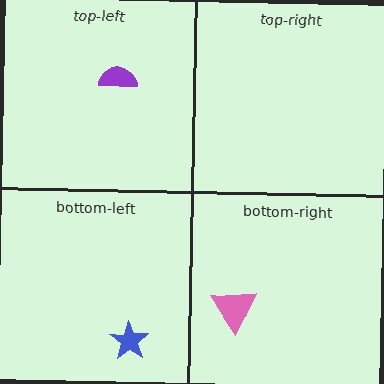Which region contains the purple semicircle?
The top-left region.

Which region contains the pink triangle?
The bottom-right region.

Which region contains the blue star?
The bottom-left region.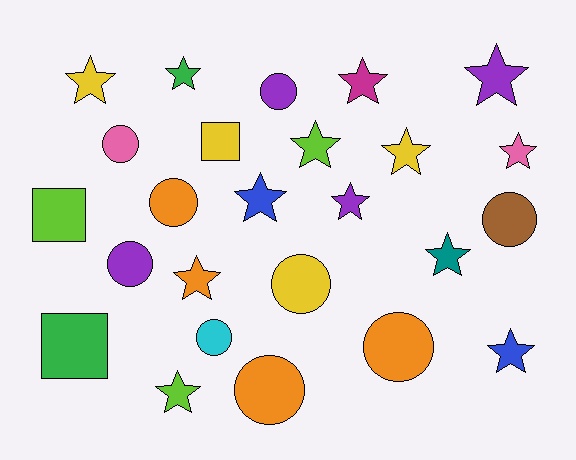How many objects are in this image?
There are 25 objects.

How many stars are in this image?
There are 13 stars.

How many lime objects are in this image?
There are 3 lime objects.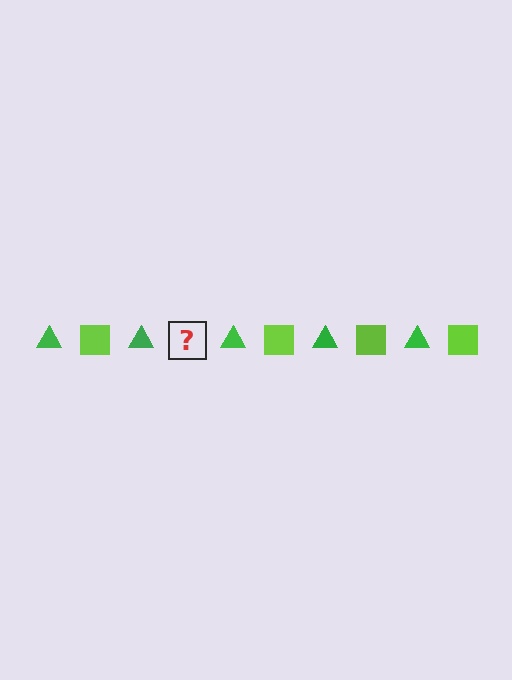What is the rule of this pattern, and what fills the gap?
The rule is that the pattern alternates between green triangle and lime square. The gap should be filled with a lime square.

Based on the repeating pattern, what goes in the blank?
The blank should be a lime square.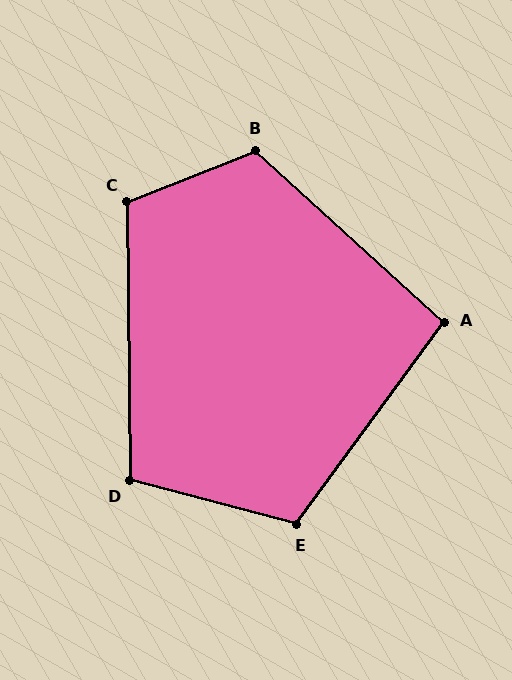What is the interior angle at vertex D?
Approximately 105 degrees (obtuse).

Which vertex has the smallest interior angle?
A, at approximately 96 degrees.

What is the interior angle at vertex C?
Approximately 111 degrees (obtuse).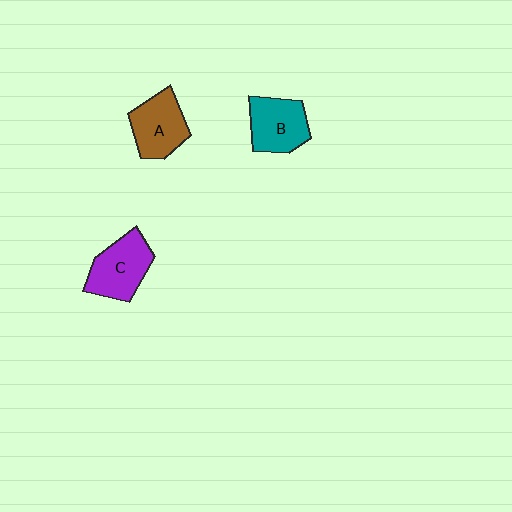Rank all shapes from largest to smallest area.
From largest to smallest: C (purple), A (brown), B (teal).